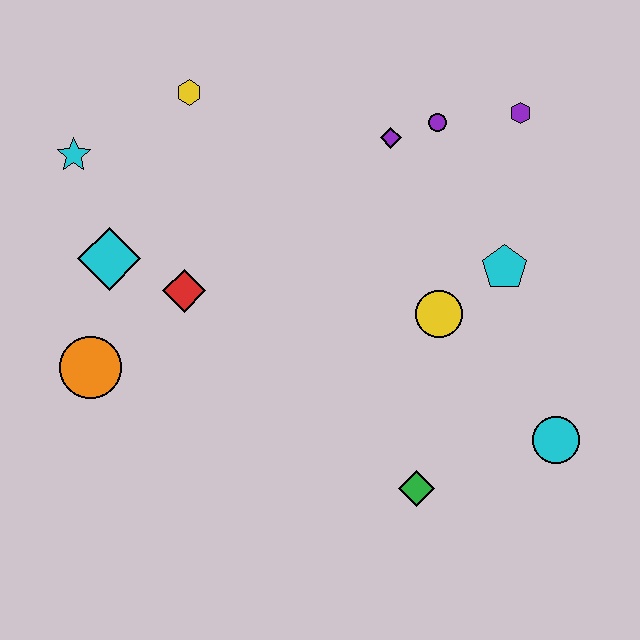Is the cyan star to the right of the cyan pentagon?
No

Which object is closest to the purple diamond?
The purple circle is closest to the purple diamond.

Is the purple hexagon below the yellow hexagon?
Yes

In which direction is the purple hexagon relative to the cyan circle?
The purple hexagon is above the cyan circle.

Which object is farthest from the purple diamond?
The orange circle is farthest from the purple diamond.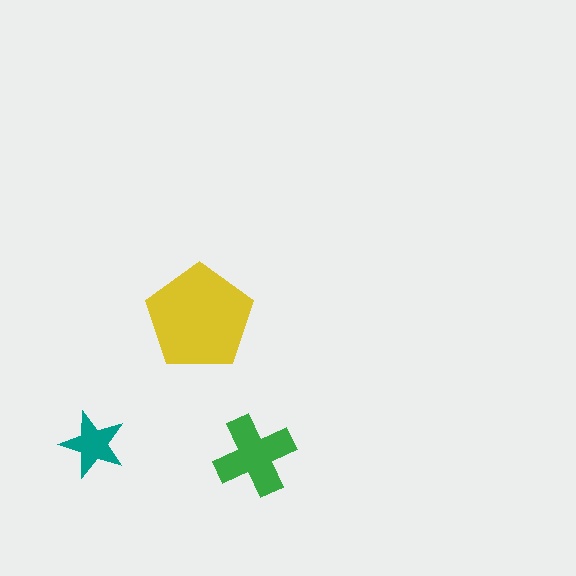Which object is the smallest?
The teal star.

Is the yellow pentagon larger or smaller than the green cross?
Larger.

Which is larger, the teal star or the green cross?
The green cross.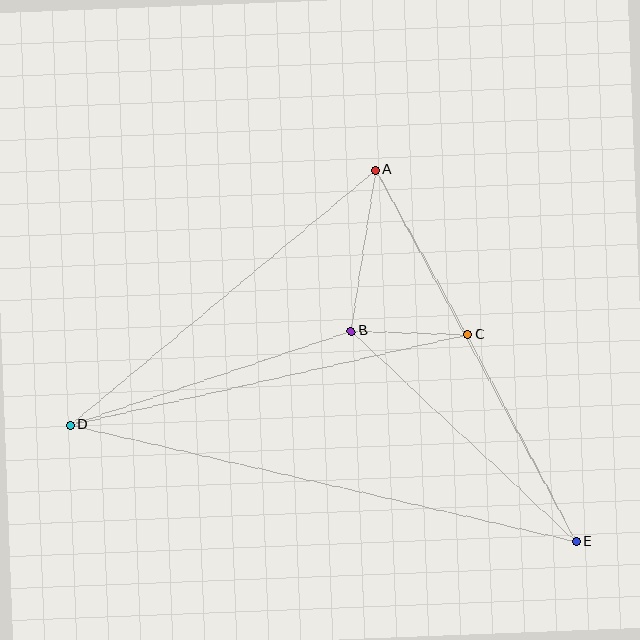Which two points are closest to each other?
Points B and C are closest to each other.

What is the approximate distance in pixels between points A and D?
The distance between A and D is approximately 398 pixels.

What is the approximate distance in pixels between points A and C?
The distance between A and C is approximately 188 pixels.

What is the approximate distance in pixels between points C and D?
The distance between C and D is approximately 407 pixels.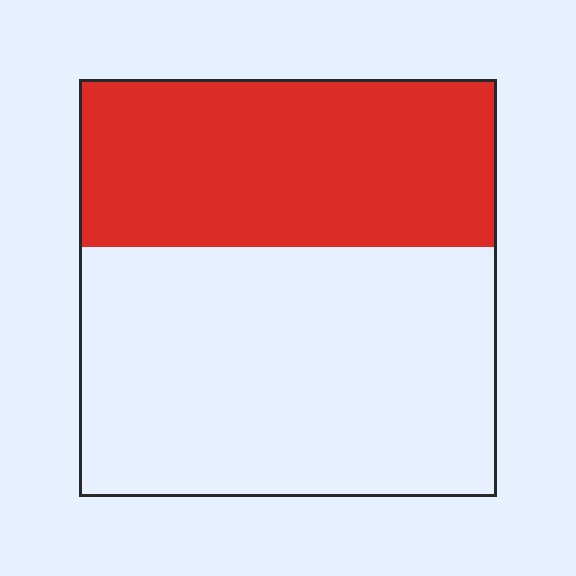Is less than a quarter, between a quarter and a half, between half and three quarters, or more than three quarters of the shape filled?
Between a quarter and a half.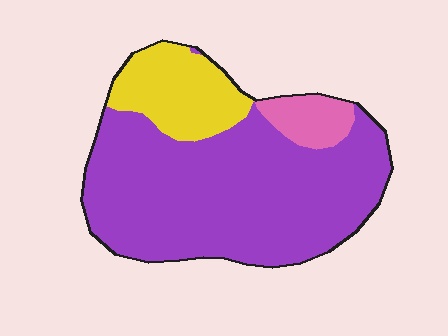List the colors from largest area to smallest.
From largest to smallest: purple, yellow, pink.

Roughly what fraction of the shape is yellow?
Yellow takes up about one fifth (1/5) of the shape.